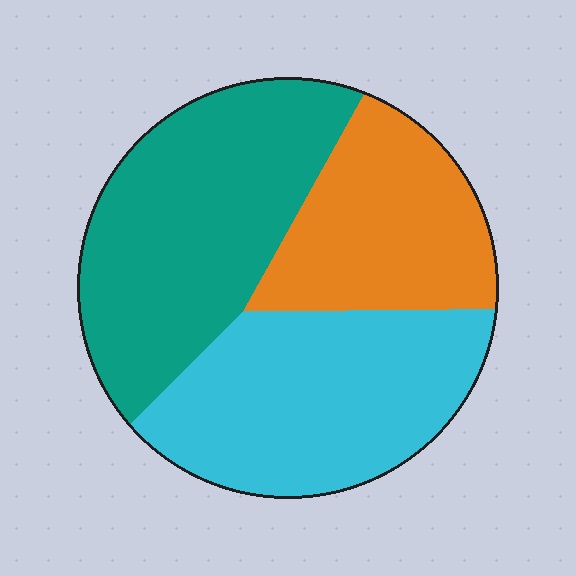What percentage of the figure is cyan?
Cyan takes up between a third and a half of the figure.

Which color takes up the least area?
Orange, at roughly 25%.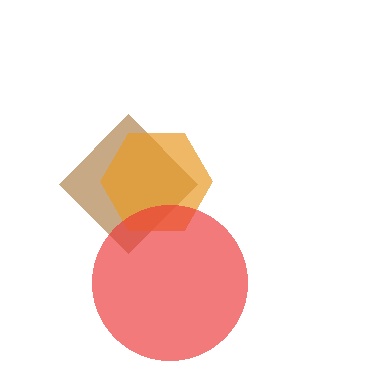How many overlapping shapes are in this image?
There are 3 overlapping shapes in the image.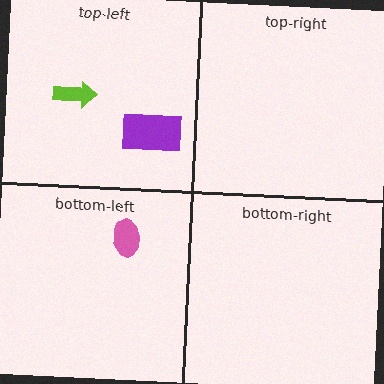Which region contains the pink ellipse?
The bottom-left region.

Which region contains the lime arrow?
The top-left region.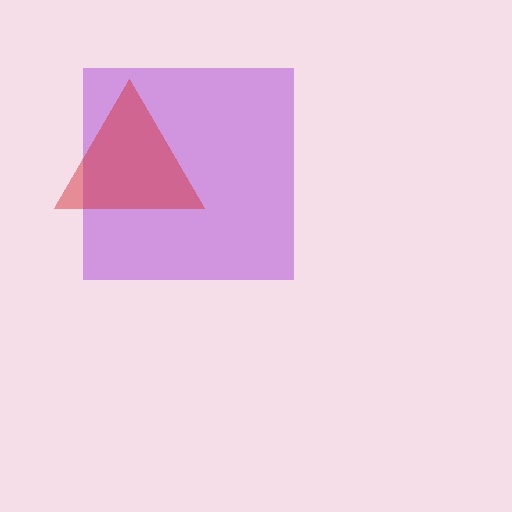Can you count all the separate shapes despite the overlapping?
Yes, there are 2 separate shapes.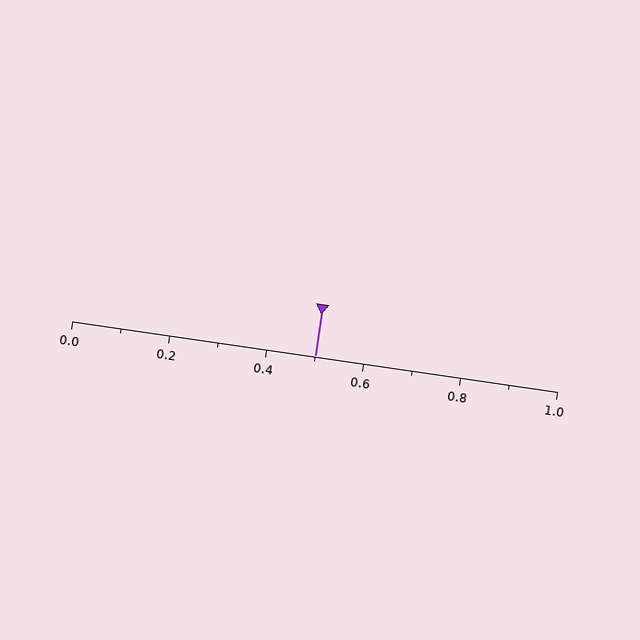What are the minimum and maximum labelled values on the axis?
The axis runs from 0.0 to 1.0.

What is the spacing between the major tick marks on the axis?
The major ticks are spaced 0.2 apart.